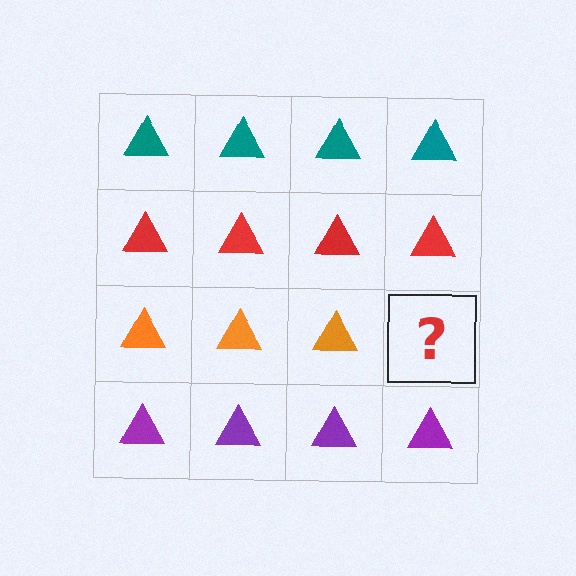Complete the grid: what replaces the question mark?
The question mark should be replaced with an orange triangle.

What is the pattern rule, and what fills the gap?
The rule is that each row has a consistent color. The gap should be filled with an orange triangle.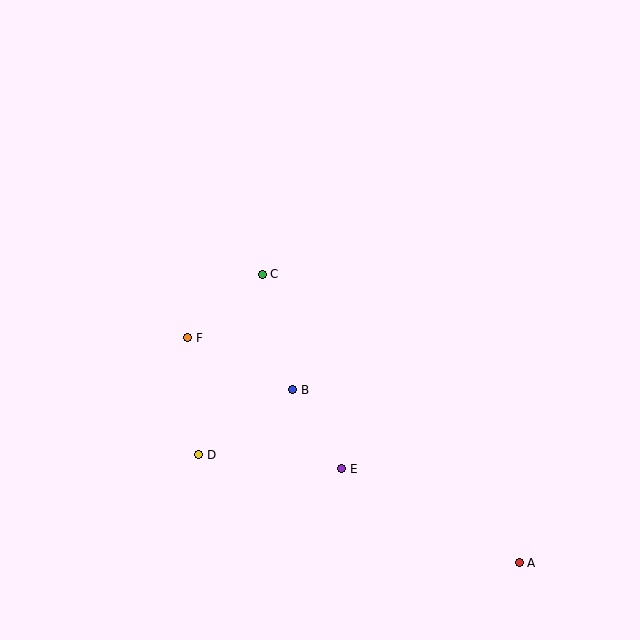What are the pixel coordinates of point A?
Point A is at (519, 563).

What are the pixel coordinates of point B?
Point B is at (293, 390).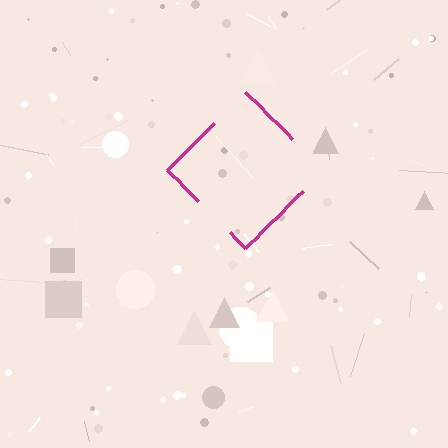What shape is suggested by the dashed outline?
The dashed outline suggests a diamond.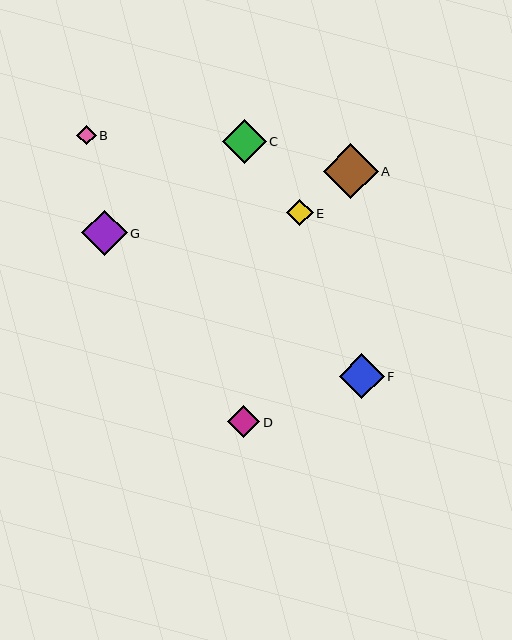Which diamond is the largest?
Diamond A is the largest with a size of approximately 55 pixels.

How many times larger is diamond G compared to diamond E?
Diamond G is approximately 1.7 times the size of diamond E.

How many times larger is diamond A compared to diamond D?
Diamond A is approximately 1.7 times the size of diamond D.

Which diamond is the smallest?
Diamond B is the smallest with a size of approximately 19 pixels.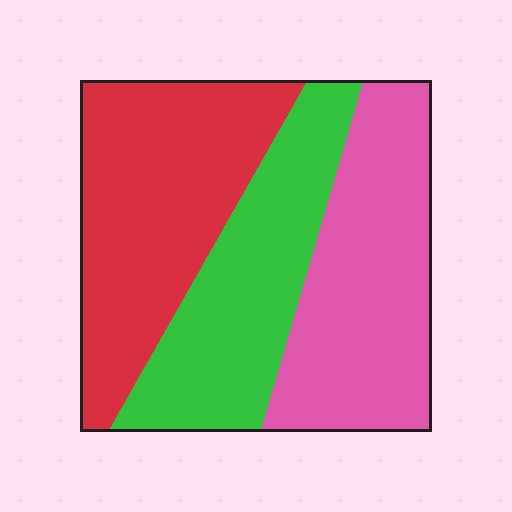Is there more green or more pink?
Pink.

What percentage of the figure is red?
Red covers about 35% of the figure.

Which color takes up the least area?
Green, at roughly 30%.